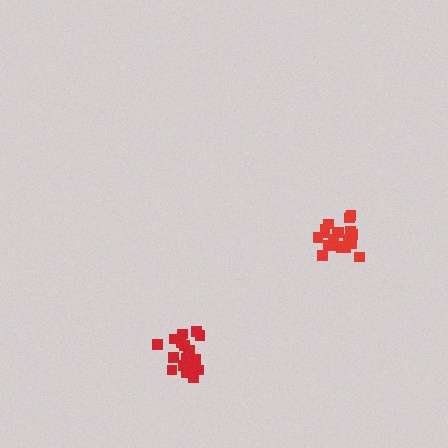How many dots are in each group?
Group 1: 21 dots, Group 2: 21 dots (42 total).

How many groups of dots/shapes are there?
There are 2 groups.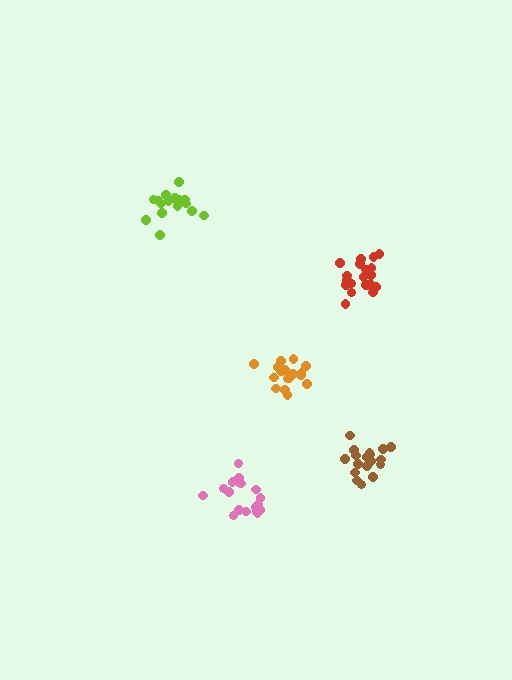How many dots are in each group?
Group 1: 16 dots, Group 2: 18 dots, Group 3: 20 dots, Group 4: 20 dots, Group 5: 18 dots (92 total).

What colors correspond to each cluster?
The clusters are colored: lime, orange, red, brown, pink.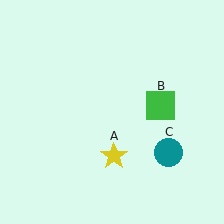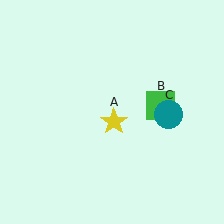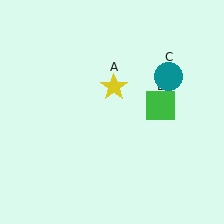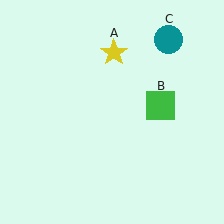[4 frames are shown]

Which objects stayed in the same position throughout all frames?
Green square (object B) remained stationary.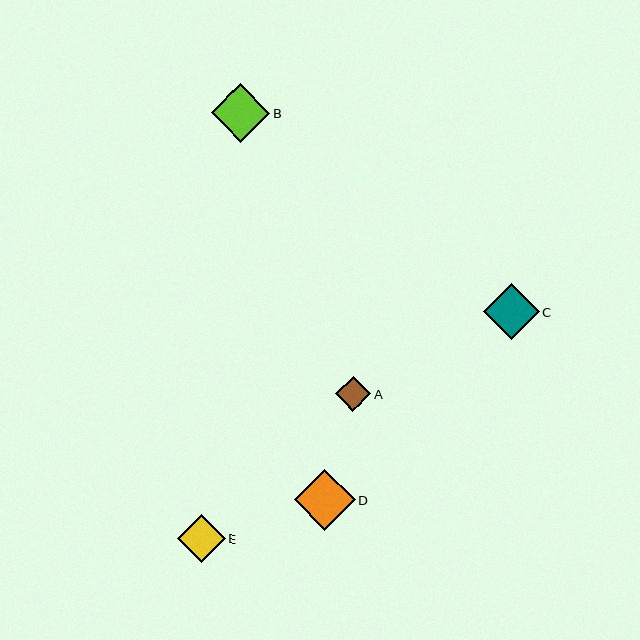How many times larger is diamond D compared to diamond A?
Diamond D is approximately 1.7 times the size of diamond A.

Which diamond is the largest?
Diamond D is the largest with a size of approximately 61 pixels.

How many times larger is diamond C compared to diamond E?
Diamond C is approximately 1.2 times the size of diamond E.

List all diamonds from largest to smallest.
From largest to smallest: D, B, C, E, A.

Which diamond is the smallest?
Diamond A is the smallest with a size of approximately 35 pixels.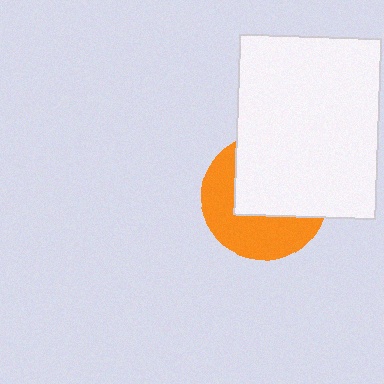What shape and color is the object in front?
The object in front is a white rectangle.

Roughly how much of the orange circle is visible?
About half of it is visible (roughly 46%).